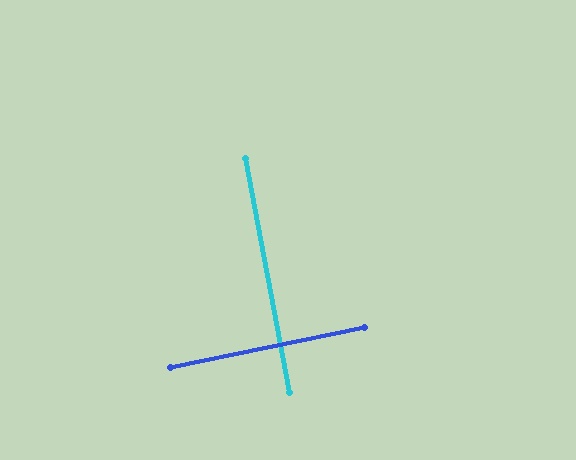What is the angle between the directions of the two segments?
Approximately 89 degrees.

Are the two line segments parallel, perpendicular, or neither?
Perpendicular — they meet at approximately 89°.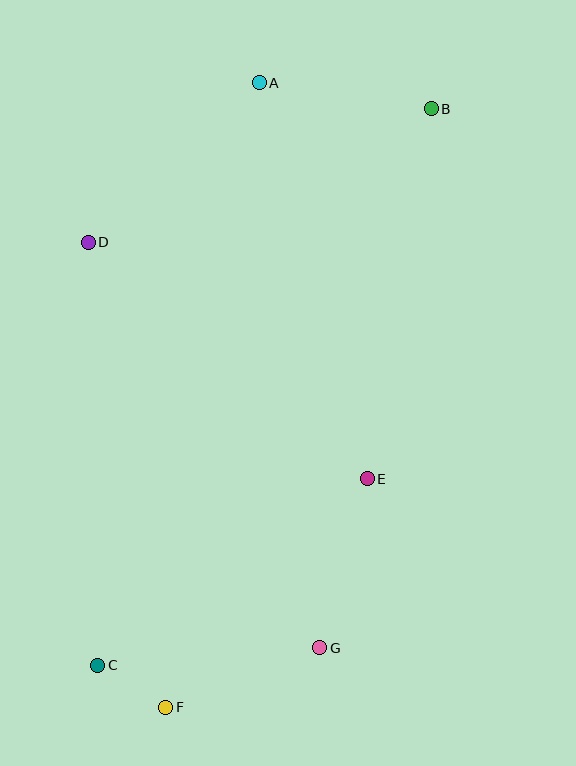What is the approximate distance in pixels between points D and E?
The distance between D and E is approximately 365 pixels.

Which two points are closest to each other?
Points C and F are closest to each other.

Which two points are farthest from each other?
Points B and F are farthest from each other.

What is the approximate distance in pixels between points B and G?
The distance between B and G is approximately 551 pixels.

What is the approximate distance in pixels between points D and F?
The distance between D and F is approximately 471 pixels.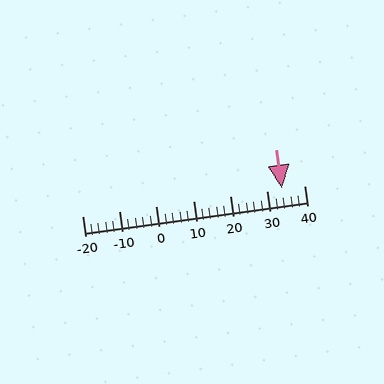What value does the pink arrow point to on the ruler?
The pink arrow points to approximately 34.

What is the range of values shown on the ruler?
The ruler shows values from -20 to 40.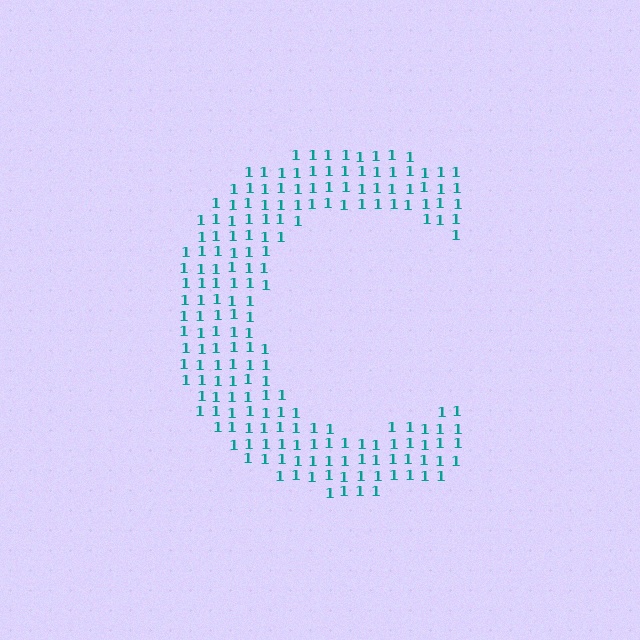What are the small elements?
The small elements are digit 1's.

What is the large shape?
The large shape is the letter C.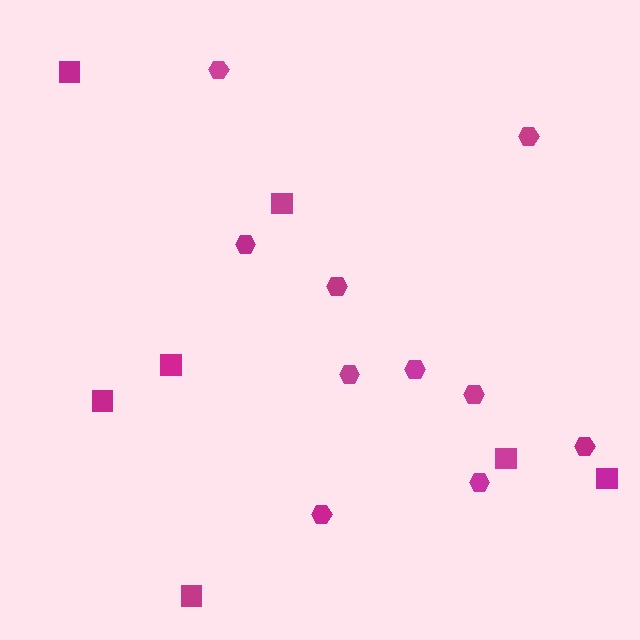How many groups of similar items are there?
There are 2 groups: one group of hexagons (10) and one group of squares (7).